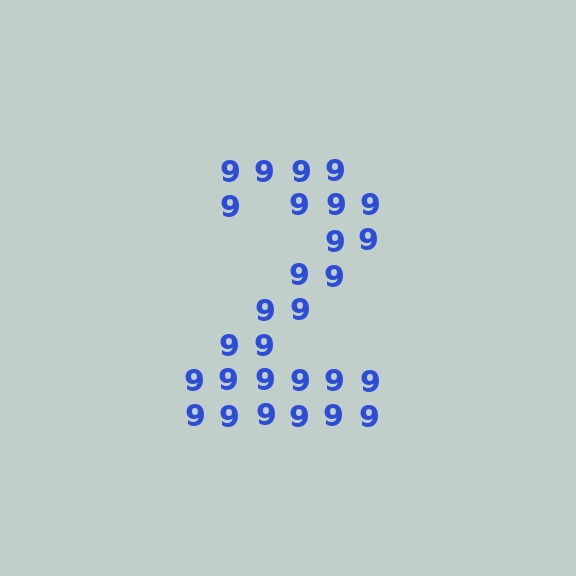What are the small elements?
The small elements are digit 9's.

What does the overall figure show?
The overall figure shows the digit 2.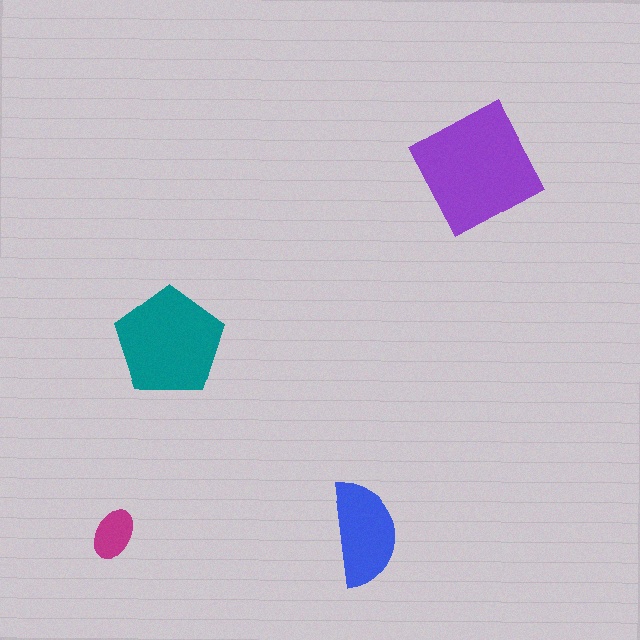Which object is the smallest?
The magenta ellipse.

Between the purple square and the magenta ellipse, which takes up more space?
The purple square.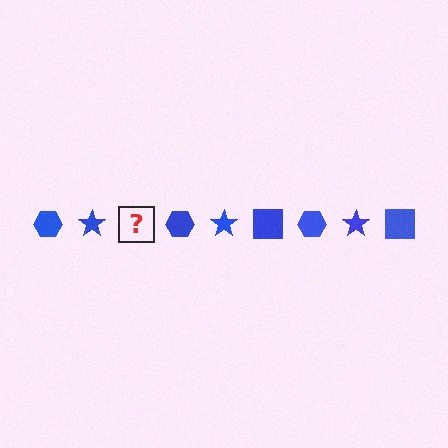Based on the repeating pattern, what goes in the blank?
The blank should be a blue square.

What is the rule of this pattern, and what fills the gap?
The rule is that the pattern cycles through hexagon, star, square shapes in blue. The gap should be filled with a blue square.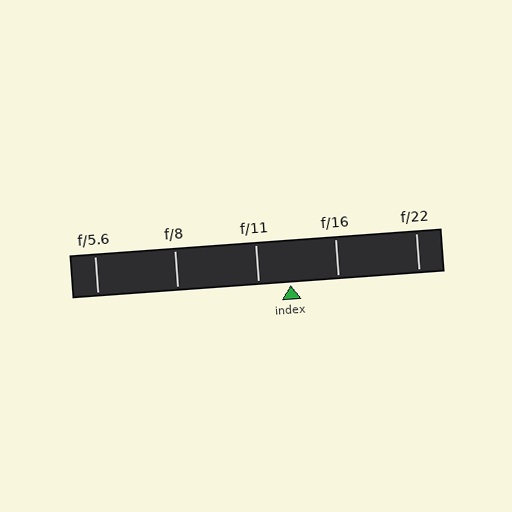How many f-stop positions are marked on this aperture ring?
There are 5 f-stop positions marked.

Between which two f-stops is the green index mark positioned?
The index mark is between f/11 and f/16.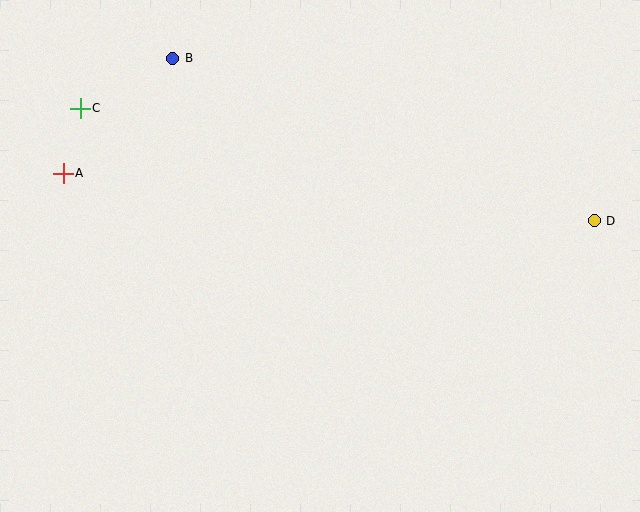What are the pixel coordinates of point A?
Point A is at (63, 173).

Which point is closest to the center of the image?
Point B at (173, 58) is closest to the center.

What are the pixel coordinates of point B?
Point B is at (173, 58).